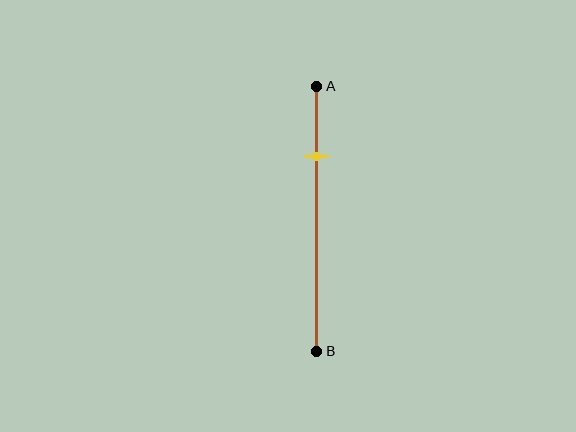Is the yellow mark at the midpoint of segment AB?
No, the mark is at about 25% from A, not at the 50% midpoint.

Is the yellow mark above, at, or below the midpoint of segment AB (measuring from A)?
The yellow mark is above the midpoint of segment AB.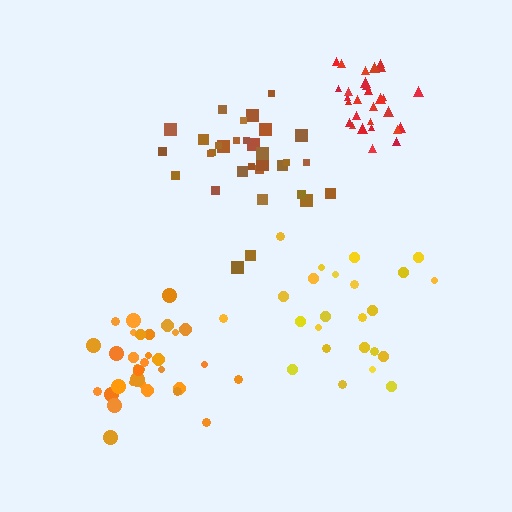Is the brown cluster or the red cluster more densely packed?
Red.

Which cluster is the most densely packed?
Red.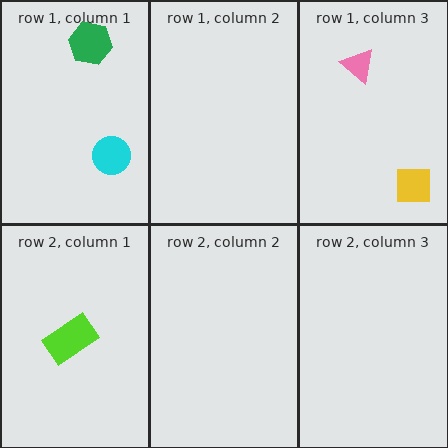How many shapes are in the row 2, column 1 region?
1.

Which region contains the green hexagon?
The row 1, column 1 region.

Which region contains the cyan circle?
The row 1, column 1 region.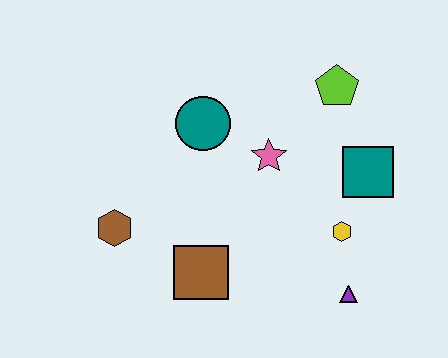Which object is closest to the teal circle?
The pink star is closest to the teal circle.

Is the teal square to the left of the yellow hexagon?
No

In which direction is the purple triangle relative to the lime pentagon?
The purple triangle is below the lime pentagon.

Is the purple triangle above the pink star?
No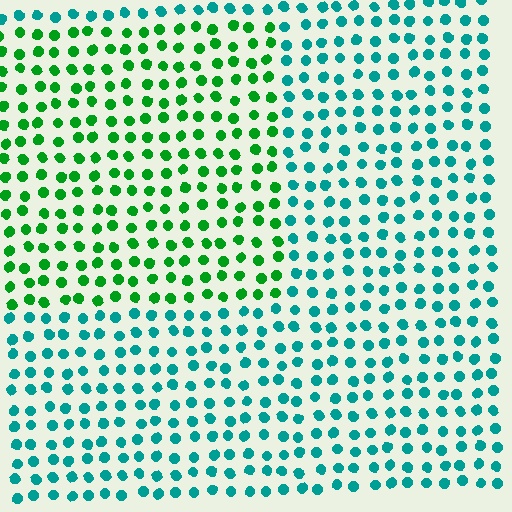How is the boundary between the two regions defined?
The boundary is defined purely by a slight shift in hue (about 48 degrees). Spacing, size, and orientation are identical on both sides.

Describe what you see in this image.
The image is filled with small teal elements in a uniform arrangement. A rectangle-shaped region is visible where the elements are tinted to a slightly different hue, forming a subtle color boundary.